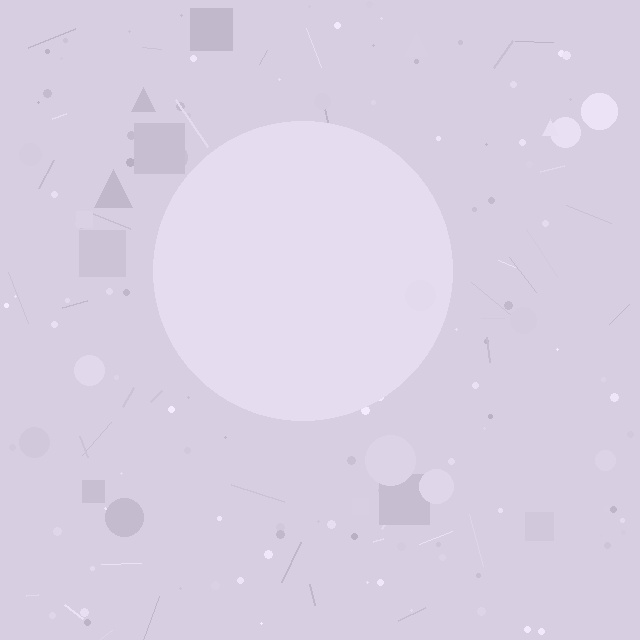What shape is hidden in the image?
A circle is hidden in the image.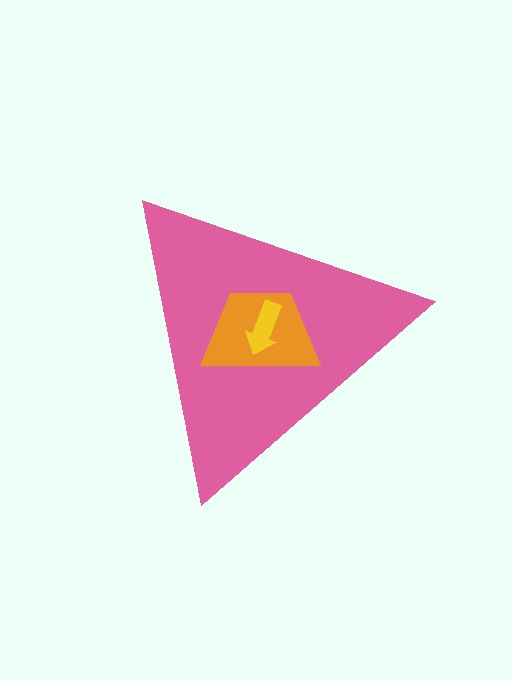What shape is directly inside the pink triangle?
The orange trapezoid.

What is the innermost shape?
The yellow arrow.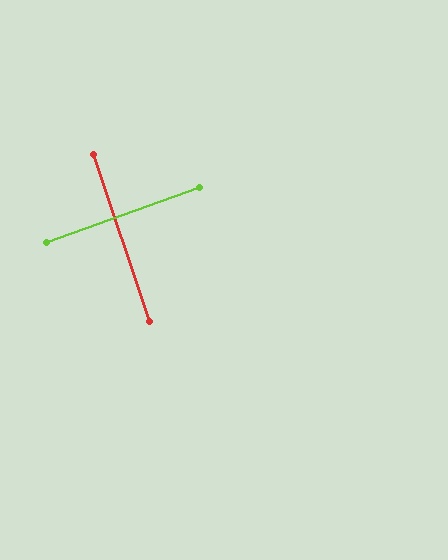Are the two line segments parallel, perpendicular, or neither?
Perpendicular — they meet at approximately 89°.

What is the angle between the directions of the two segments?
Approximately 89 degrees.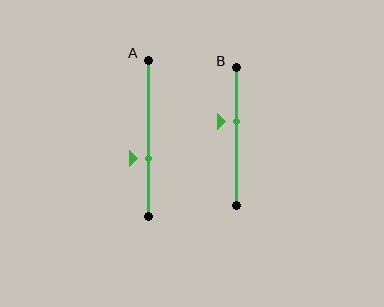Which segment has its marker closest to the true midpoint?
Segment B has its marker closest to the true midpoint.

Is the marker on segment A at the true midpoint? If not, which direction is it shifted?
No, the marker on segment A is shifted downward by about 13% of the segment length.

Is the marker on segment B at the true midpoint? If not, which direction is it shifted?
No, the marker on segment B is shifted upward by about 11% of the segment length.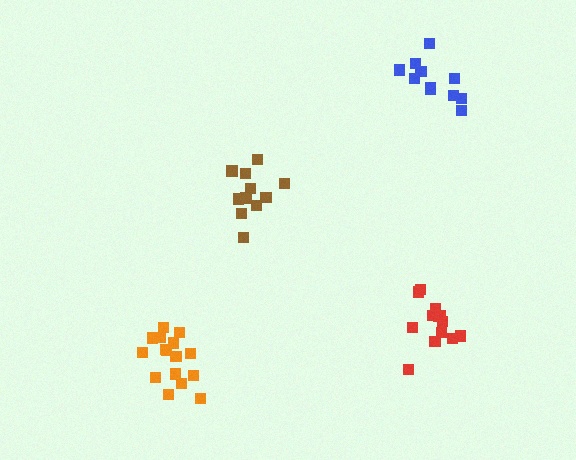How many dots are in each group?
Group 1: 13 dots, Group 2: 12 dots, Group 3: 16 dots, Group 4: 11 dots (52 total).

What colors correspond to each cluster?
The clusters are colored: red, brown, orange, blue.